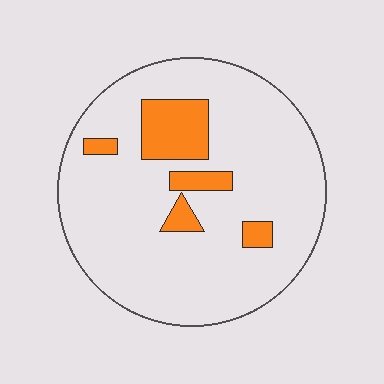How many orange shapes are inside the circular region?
5.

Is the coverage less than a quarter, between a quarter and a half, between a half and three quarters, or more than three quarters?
Less than a quarter.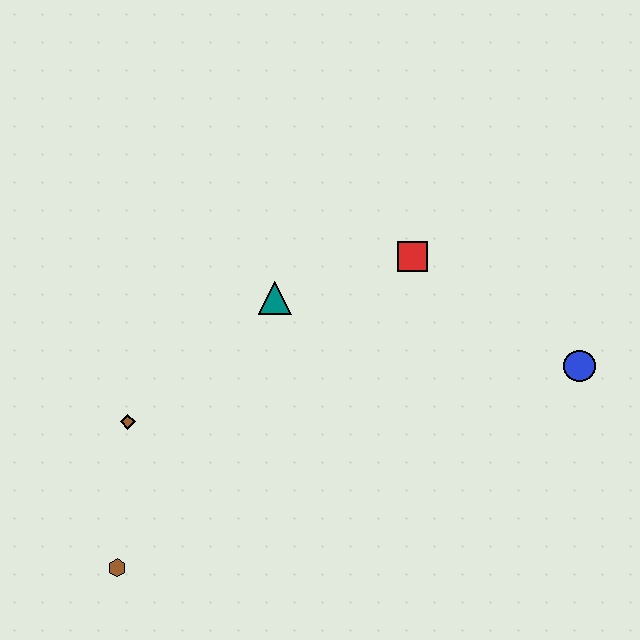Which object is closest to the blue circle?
The red square is closest to the blue circle.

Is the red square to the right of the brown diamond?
Yes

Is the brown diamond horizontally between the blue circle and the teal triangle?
No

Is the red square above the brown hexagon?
Yes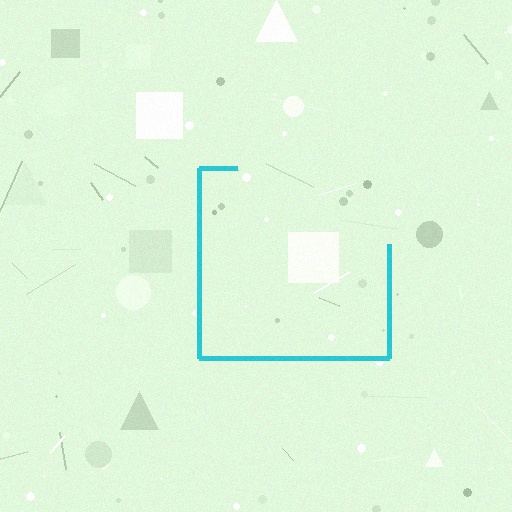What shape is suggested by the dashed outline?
The dashed outline suggests a square.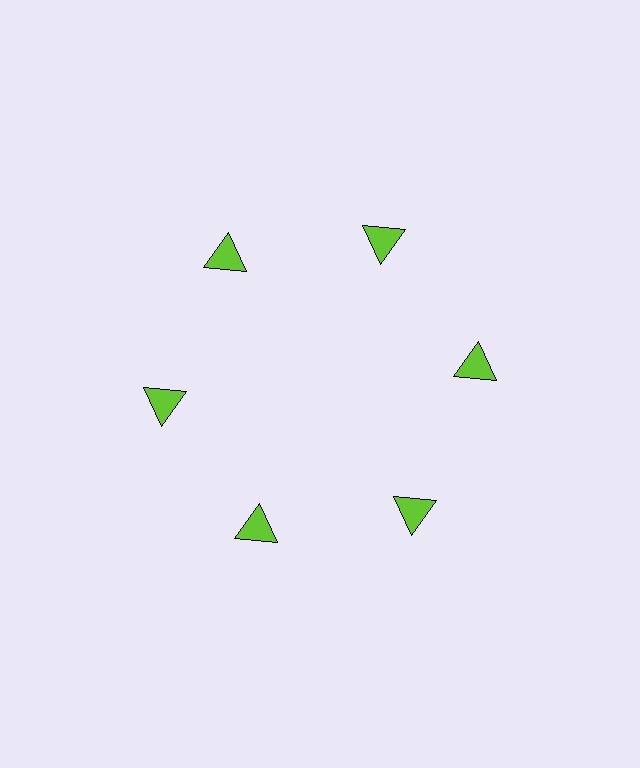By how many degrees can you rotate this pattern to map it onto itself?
The pattern maps onto itself every 60 degrees of rotation.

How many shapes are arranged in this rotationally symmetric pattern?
There are 6 shapes, arranged in 6 groups of 1.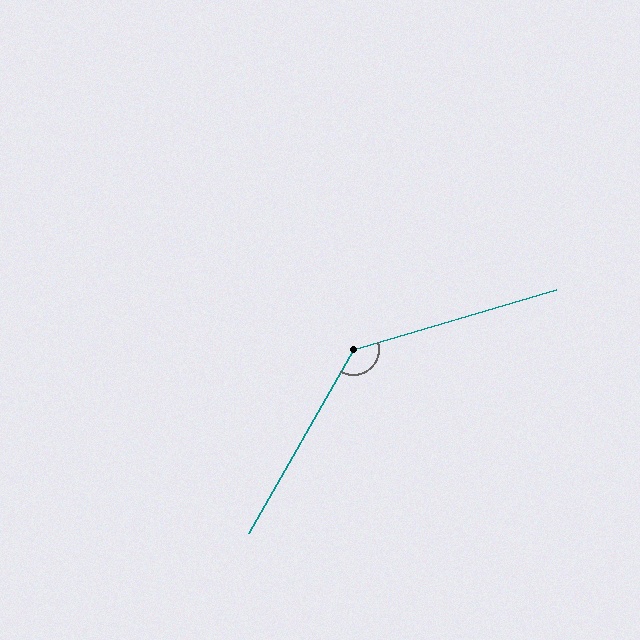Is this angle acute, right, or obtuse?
It is obtuse.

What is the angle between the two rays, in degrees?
Approximately 136 degrees.